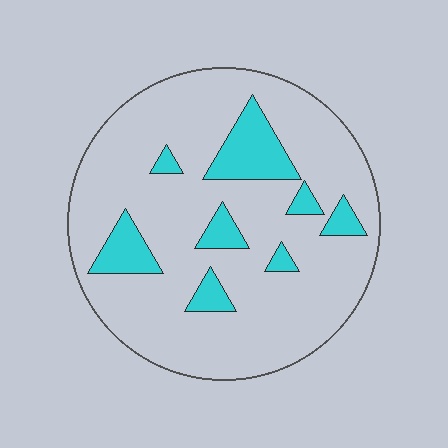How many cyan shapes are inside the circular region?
8.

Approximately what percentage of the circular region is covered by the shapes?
Approximately 15%.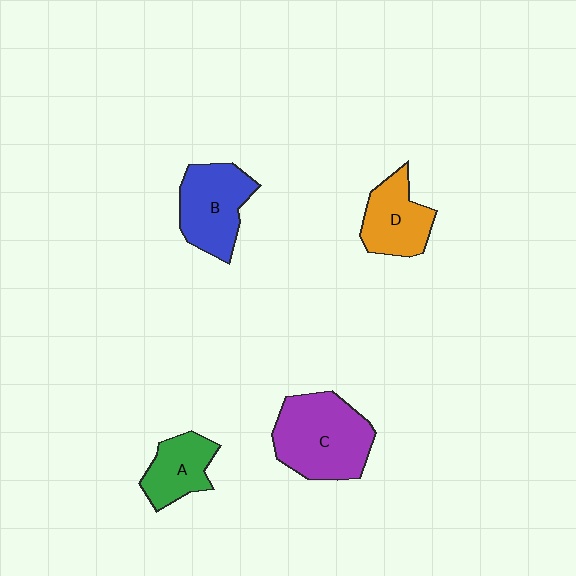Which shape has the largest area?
Shape C (purple).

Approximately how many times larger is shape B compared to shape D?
Approximately 1.2 times.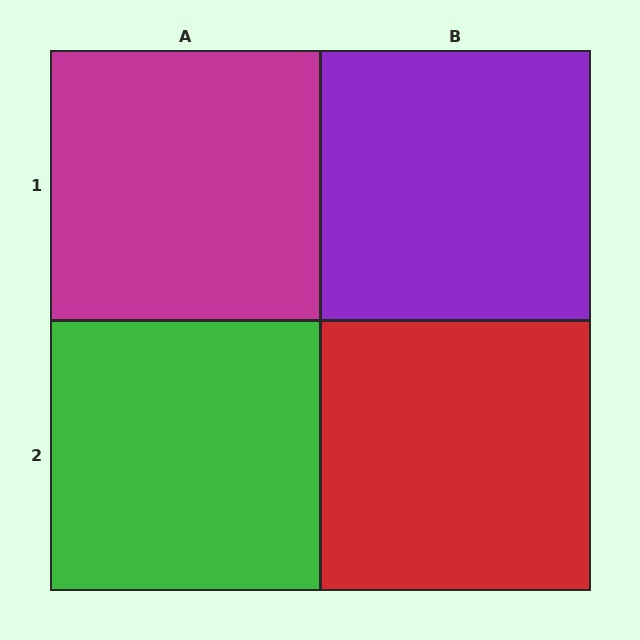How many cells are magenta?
1 cell is magenta.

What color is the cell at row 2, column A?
Green.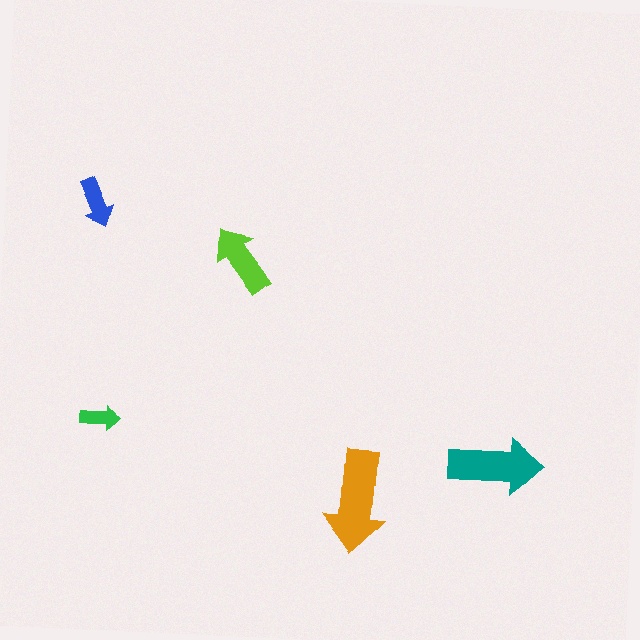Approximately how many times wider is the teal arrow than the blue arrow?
About 2 times wider.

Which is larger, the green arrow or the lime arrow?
The lime one.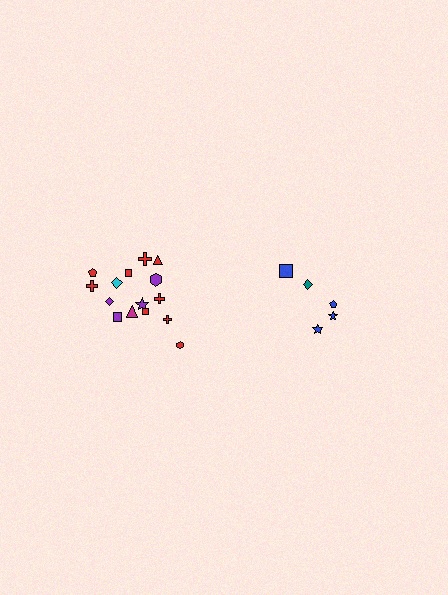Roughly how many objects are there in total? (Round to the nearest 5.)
Roughly 20 objects in total.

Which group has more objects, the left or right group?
The left group.